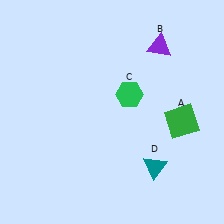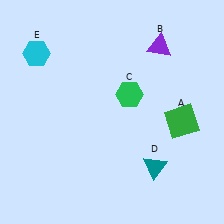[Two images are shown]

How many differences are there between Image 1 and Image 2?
There is 1 difference between the two images.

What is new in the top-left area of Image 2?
A cyan hexagon (E) was added in the top-left area of Image 2.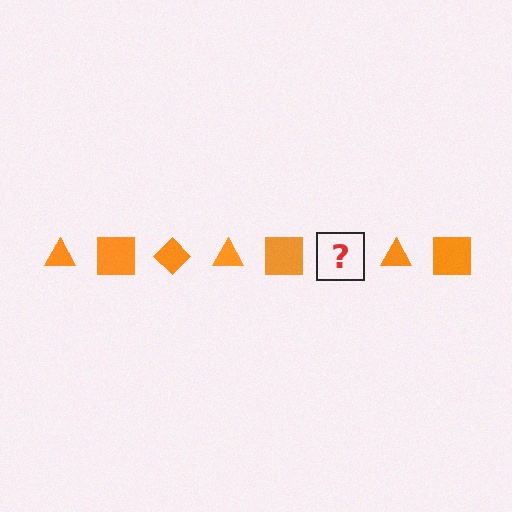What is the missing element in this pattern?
The missing element is an orange diamond.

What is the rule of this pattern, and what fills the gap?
The rule is that the pattern cycles through triangle, square, diamond shapes in orange. The gap should be filled with an orange diamond.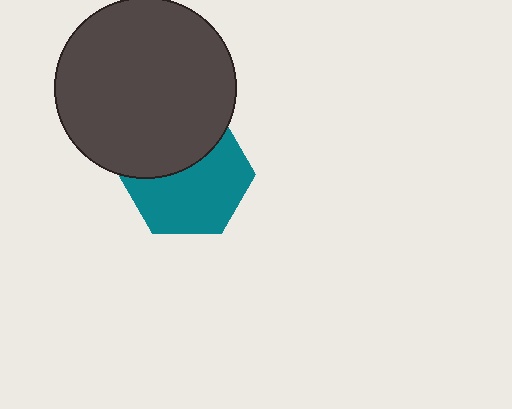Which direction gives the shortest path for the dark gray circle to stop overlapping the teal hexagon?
Moving up gives the shortest separation.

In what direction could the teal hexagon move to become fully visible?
The teal hexagon could move down. That would shift it out from behind the dark gray circle entirely.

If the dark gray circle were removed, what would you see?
You would see the complete teal hexagon.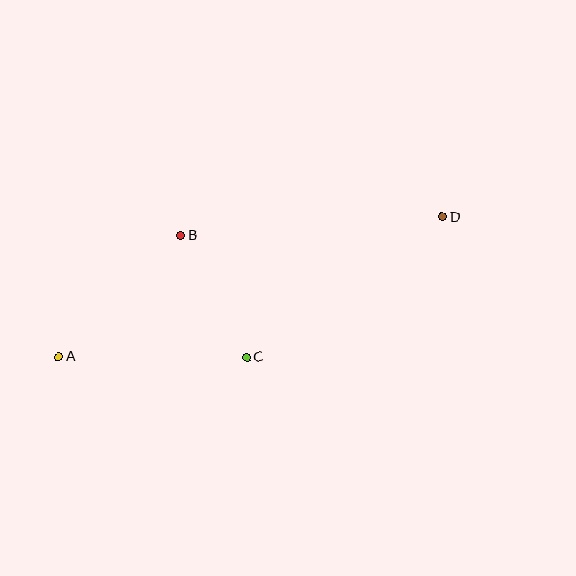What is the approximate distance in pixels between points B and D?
The distance between B and D is approximately 262 pixels.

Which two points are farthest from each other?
Points A and D are farthest from each other.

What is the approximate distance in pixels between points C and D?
The distance between C and D is approximately 241 pixels.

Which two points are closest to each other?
Points B and C are closest to each other.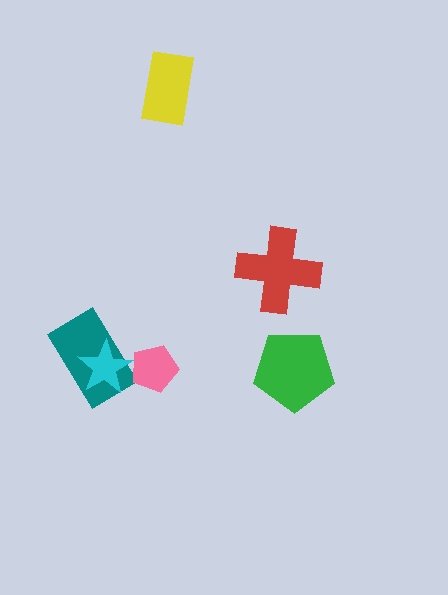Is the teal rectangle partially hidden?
Yes, it is partially covered by another shape.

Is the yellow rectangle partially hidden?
No, no other shape covers it.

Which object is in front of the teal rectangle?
The cyan star is in front of the teal rectangle.